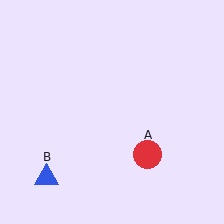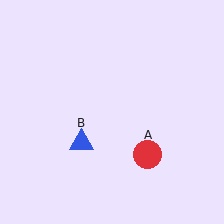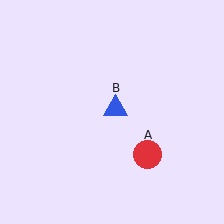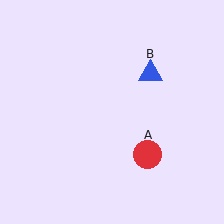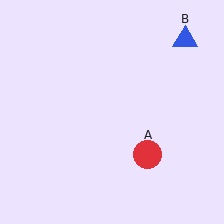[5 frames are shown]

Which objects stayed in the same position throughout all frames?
Red circle (object A) remained stationary.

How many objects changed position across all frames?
1 object changed position: blue triangle (object B).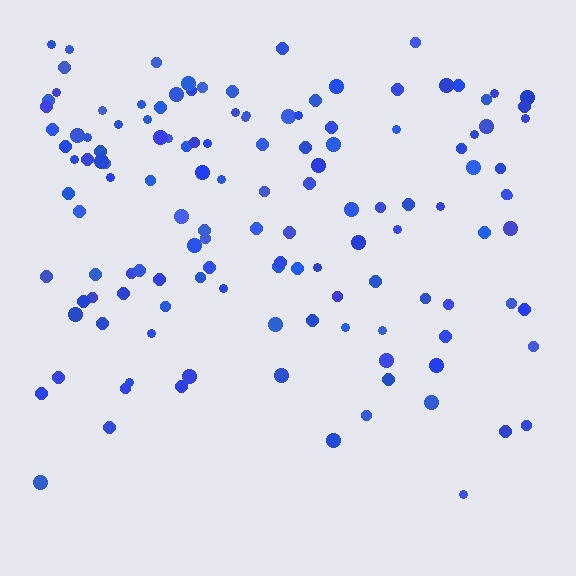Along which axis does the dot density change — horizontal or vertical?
Vertical.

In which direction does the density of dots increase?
From bottom to top, with the top side densest.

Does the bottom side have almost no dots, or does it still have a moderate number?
Still a moderate number, just noticeably fewer than the top.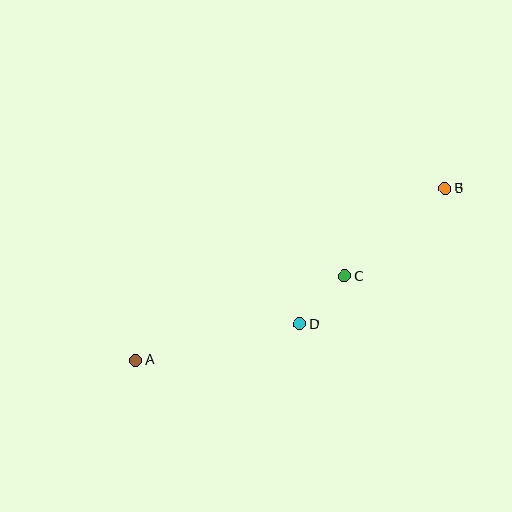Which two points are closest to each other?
Points C and D are closest to each other.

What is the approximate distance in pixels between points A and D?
The distance between A and D is approximately 168 pixels.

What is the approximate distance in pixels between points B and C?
The distance between B and C is approximately 134 pixels.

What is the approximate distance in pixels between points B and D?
The distance between B and D is approximately 199 pixels.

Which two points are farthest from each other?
Points A and B are farthest from each other.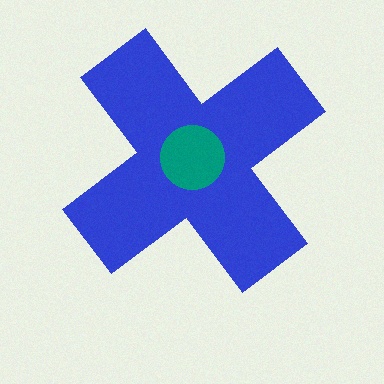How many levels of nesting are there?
2.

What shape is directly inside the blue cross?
The teal circle.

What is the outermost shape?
The blue cross.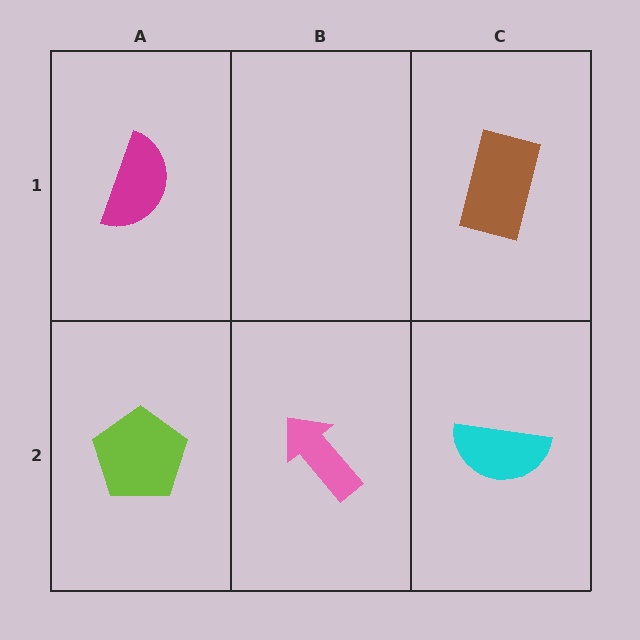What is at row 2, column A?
A lime pentagon.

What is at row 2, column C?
A cyan semicircle.